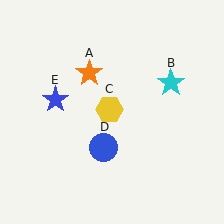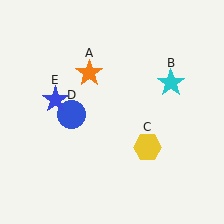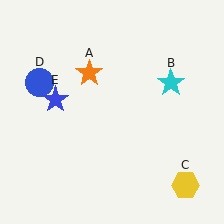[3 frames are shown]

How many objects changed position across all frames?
2 objects changed position: yellow hexagon (object C), blue circle (object D).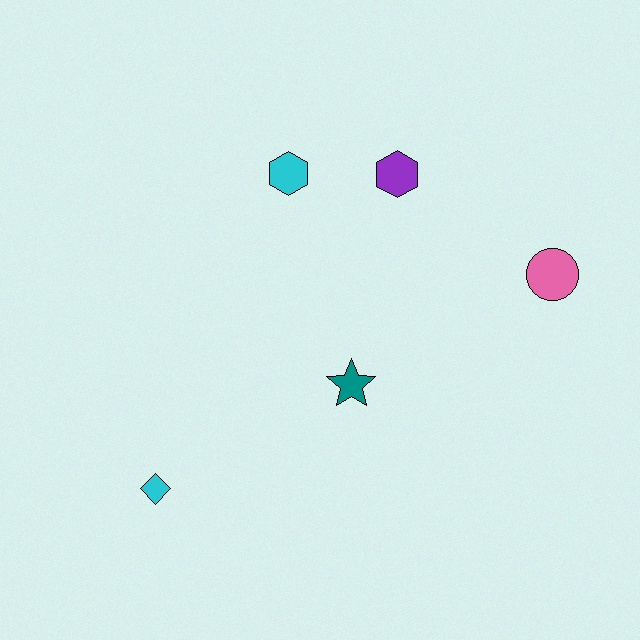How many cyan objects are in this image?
There are 2 cyan objects.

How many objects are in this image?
There are 5 objects.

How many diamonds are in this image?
There is 1 diamond.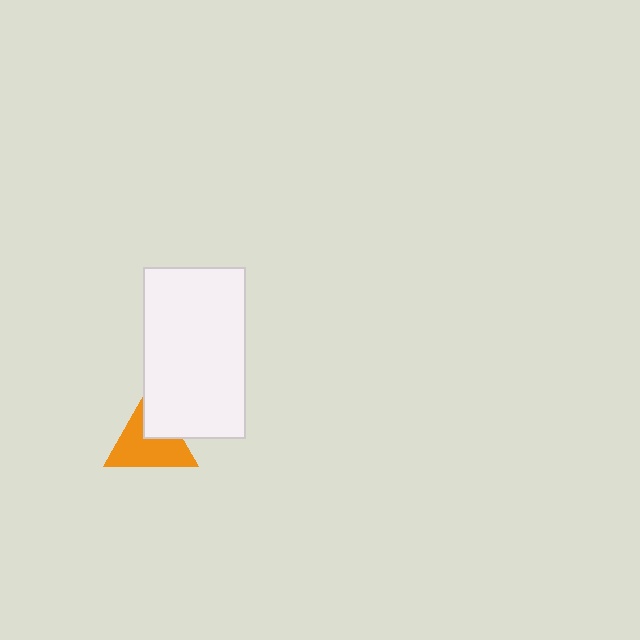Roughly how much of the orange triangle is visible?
Most of it is visible (roughly 69%).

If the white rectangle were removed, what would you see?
You would see the complete orange triangle.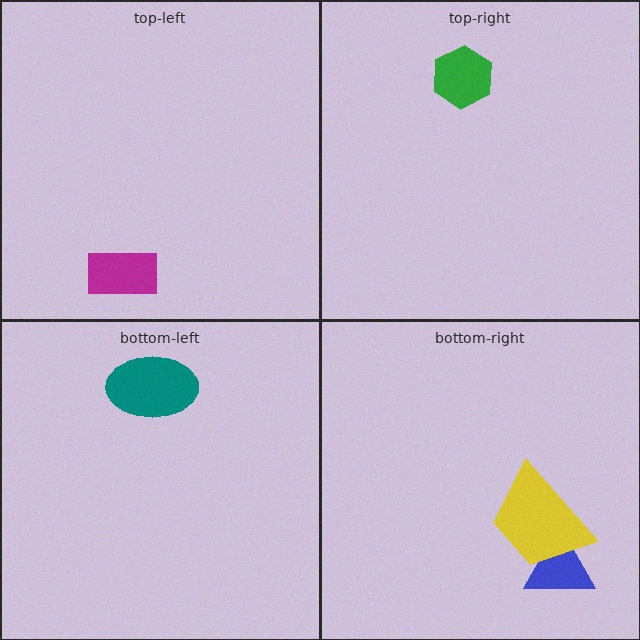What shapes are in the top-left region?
The magenta rectangle.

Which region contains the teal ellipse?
The bottom-left region.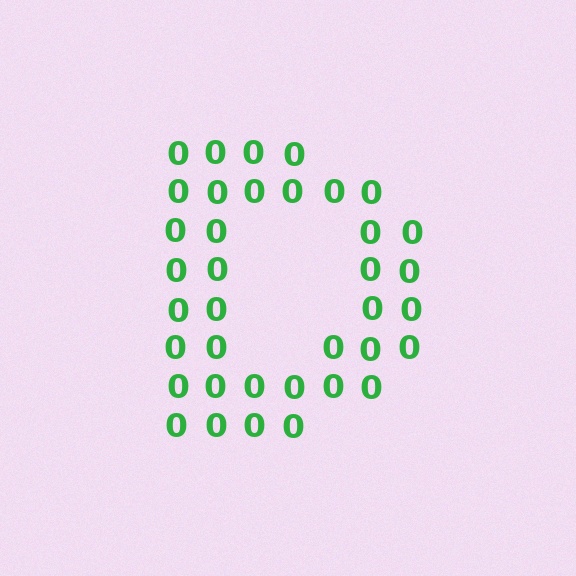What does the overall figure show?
The overall figure shows the letter D.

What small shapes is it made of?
It is made of small digit 0's.